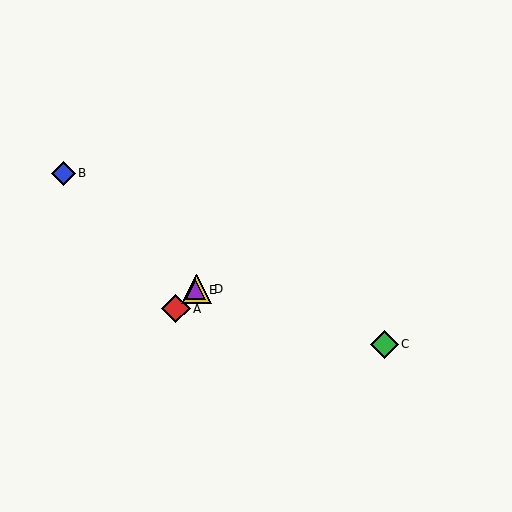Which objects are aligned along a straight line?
Objects A, D, E are aligned along a straight line.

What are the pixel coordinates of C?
Object C is at (384, 344).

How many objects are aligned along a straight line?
3 objects (A, D, E) are aligned along a straight line.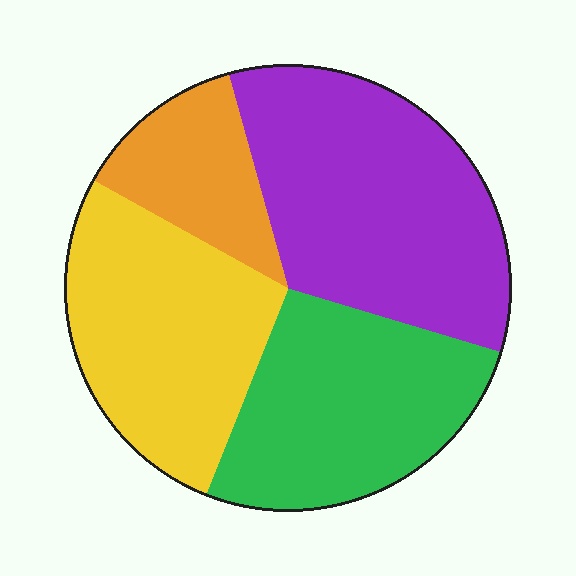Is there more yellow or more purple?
Purple.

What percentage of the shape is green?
Green covers roughly 25% of the shape.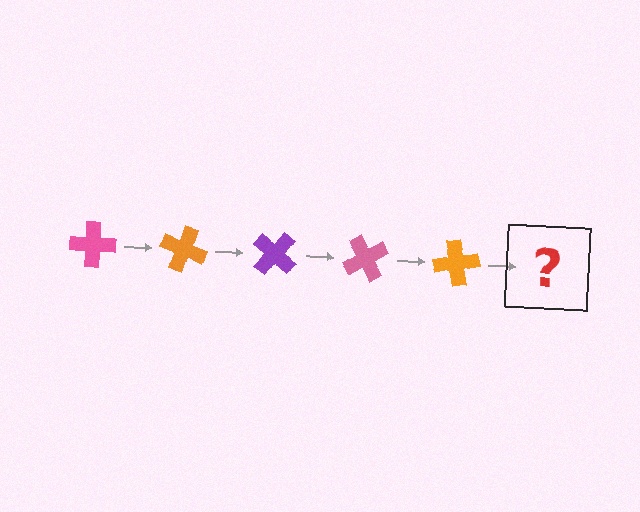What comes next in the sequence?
The next element should be a purple cross, rotated 100 degrees from the start.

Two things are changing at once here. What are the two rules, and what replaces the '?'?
The two rules are that it rotates 20 degrees each step and the color cycles through pink, orange, and purple. The '?' should be a purple cross, rotated 100 degrees from the start.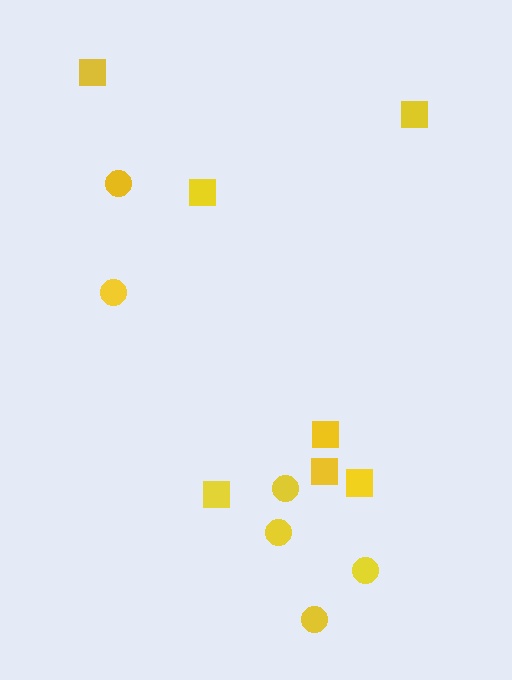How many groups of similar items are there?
There are 2 groups: one group of squares (7) and one group of circles (6).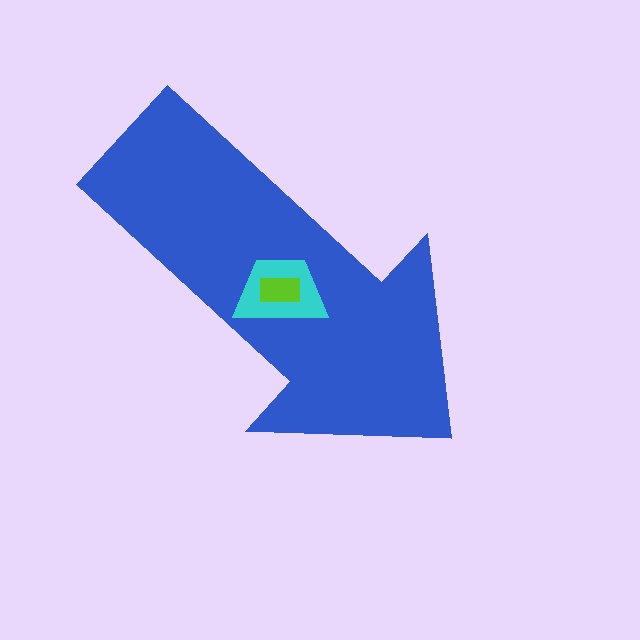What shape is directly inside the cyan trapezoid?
The lime rectangle.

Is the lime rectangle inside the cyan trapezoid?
Yes.